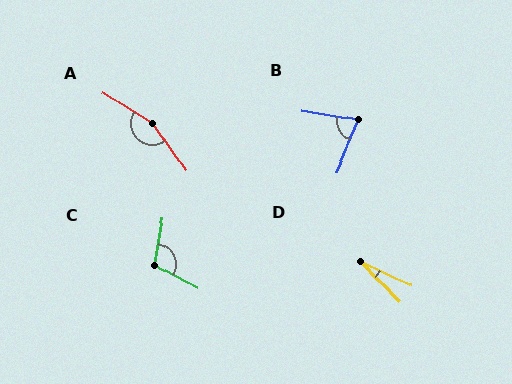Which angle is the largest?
A, at approximately 157 degrees.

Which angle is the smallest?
D, at approximately 21 degrees.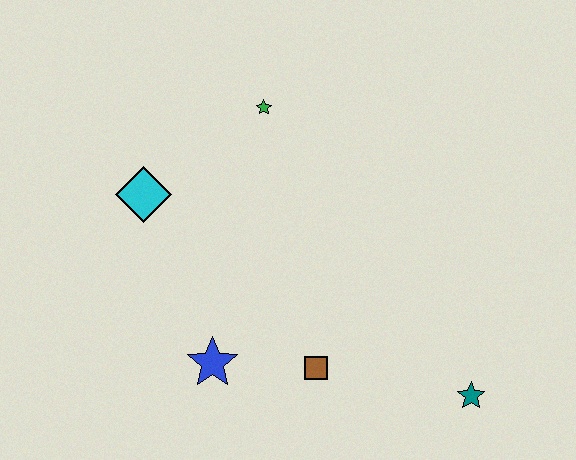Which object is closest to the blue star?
The brown square is closest to the blue star.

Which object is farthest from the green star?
The teal star is farthest from the green star.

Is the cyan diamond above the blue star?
Yes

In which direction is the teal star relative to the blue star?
The teal star is to the right of the blue star.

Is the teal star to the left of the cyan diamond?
No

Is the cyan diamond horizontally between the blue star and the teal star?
No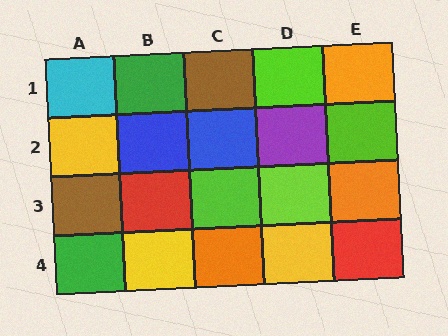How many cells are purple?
1 cell is purple.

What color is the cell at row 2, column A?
Yellow.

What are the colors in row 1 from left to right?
Cyan, green, brown, lime, orange.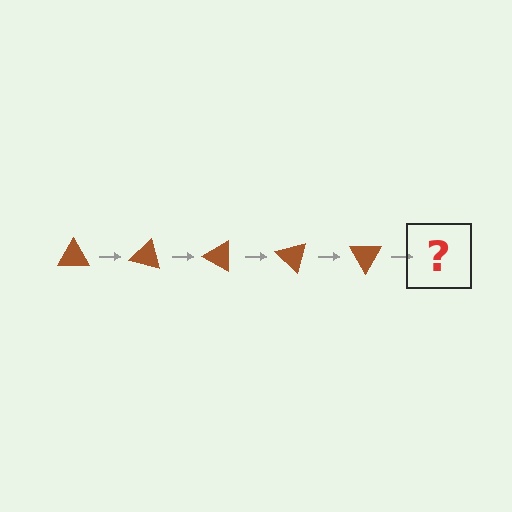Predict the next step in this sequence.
The next step is a brown triangle rotated 75 degrees.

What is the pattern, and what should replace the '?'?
The pattern is that the triangle rotates 15 degrees each step. The '?' should be a brown triangle rotated 75 degrees.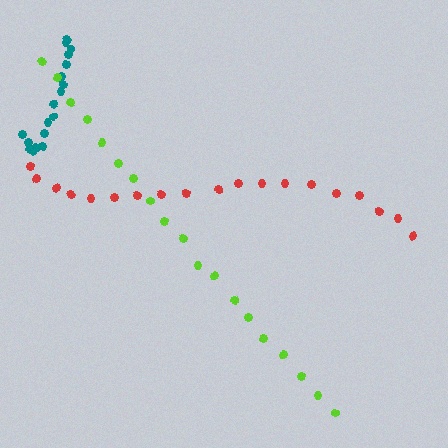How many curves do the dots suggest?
There are 3 distinct paths.